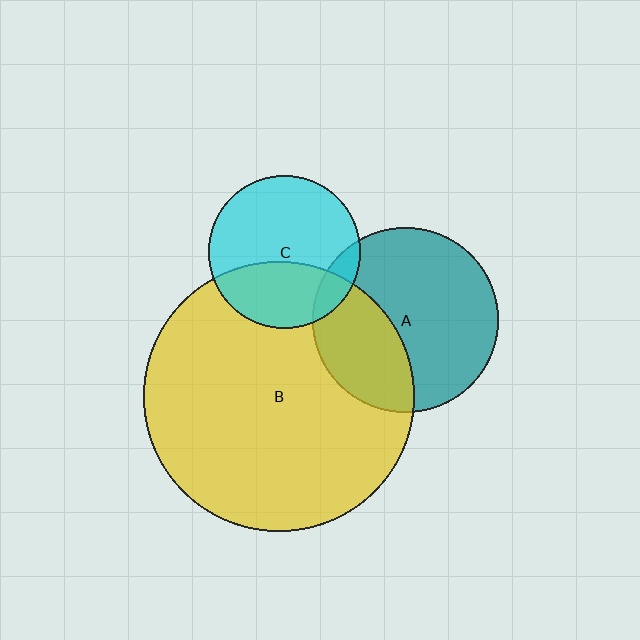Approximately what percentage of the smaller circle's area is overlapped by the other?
Approximately 35%.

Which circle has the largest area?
Circle B (yellow).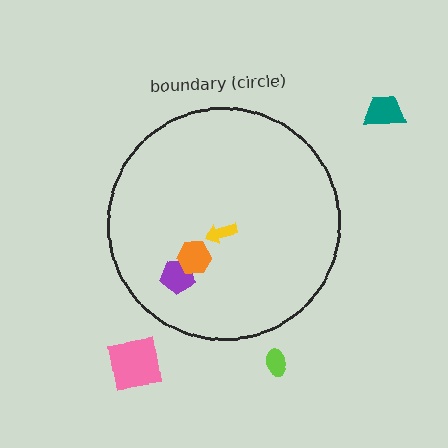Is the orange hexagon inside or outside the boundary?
Inside.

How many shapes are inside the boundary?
3 inside, 3 outside.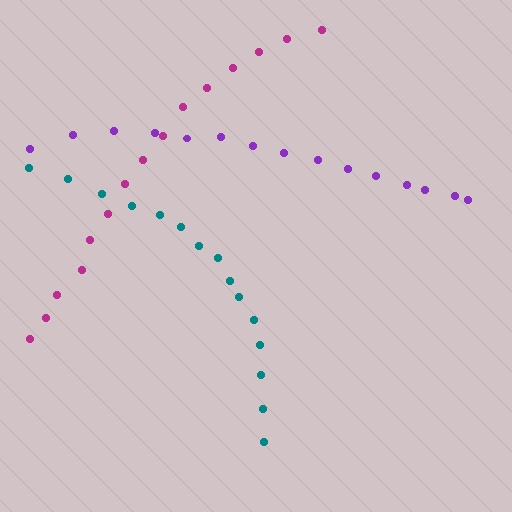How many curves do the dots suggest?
There are 3 distinct paths.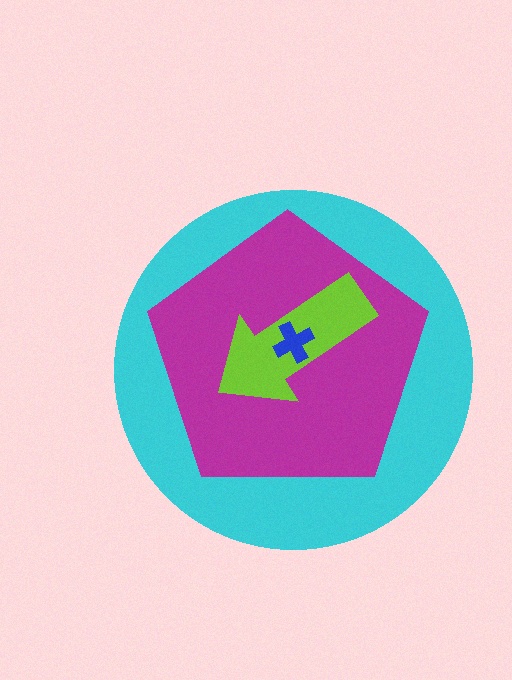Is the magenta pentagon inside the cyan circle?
Yes.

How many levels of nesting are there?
4.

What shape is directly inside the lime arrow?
The blue cross.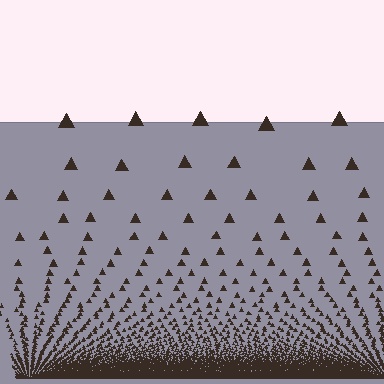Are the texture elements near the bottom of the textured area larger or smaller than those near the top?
Smaller. The gradient is inverted — elements near the bottom are smaller and denser.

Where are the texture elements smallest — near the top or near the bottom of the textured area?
Near the bottom.